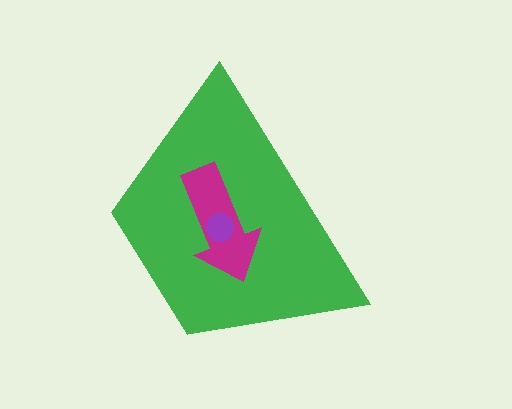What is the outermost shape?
The green trapezoid.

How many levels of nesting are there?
3.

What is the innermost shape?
The purple circle.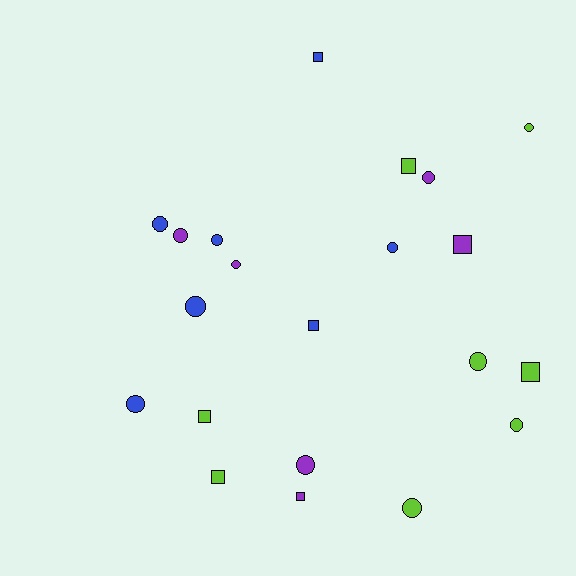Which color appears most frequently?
Lime, with 8 objects.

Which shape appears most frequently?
Circle, with 13 objects.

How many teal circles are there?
There are no teal circles.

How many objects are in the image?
There are 21 objects.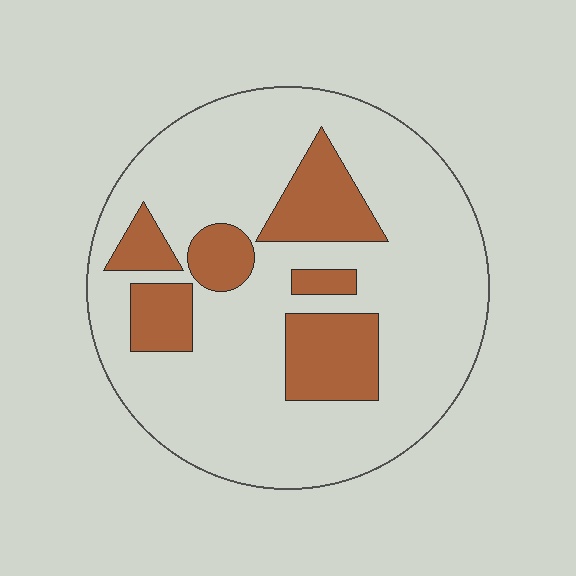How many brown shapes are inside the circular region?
6.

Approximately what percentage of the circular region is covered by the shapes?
Approximately 20%.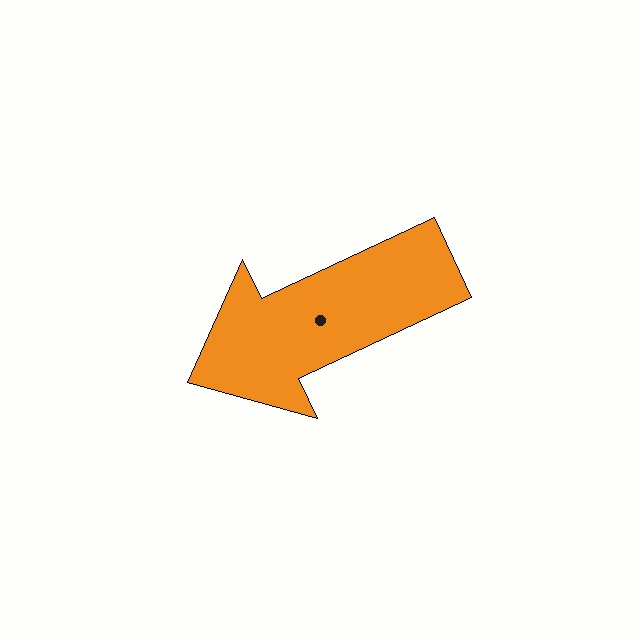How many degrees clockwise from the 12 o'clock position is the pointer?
Approximately 245 degrees.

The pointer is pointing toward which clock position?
Roughly 8 o'clock.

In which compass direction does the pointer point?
Southwest.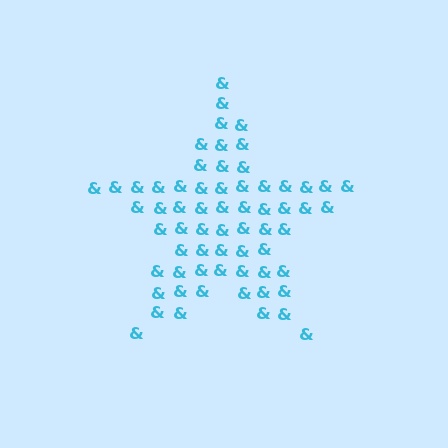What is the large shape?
The large shape is a star.